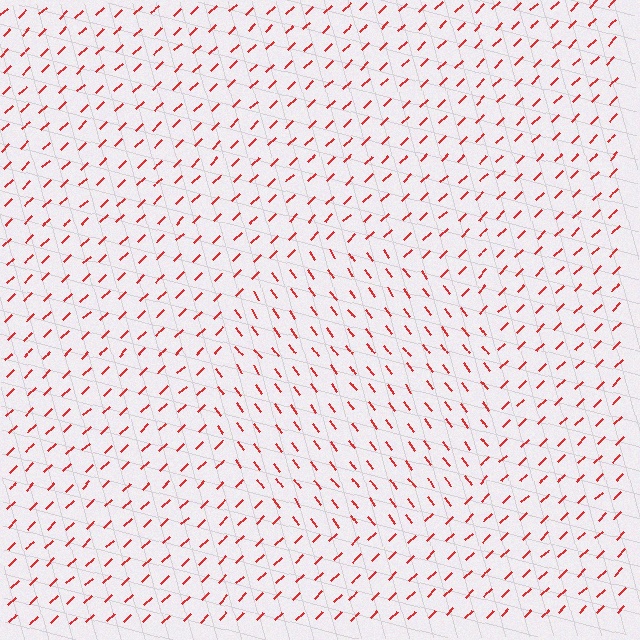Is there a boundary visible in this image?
Yes, there is a texture boundary formed by a change in line orientation.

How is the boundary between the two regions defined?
The boundary is defined purely by a change in line orientation (approximately 83 degrees difference). All lines are the same color and thickness.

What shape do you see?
I see a circle.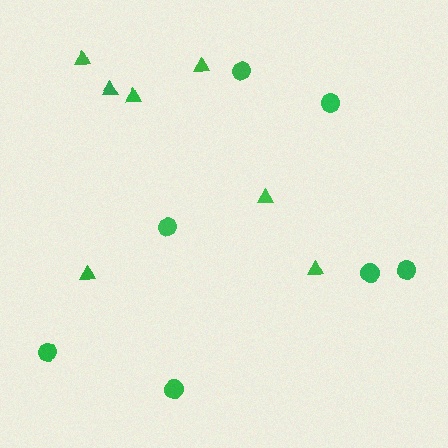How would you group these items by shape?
There are 2 groups: one group of circles (7) and one group of triangles (7).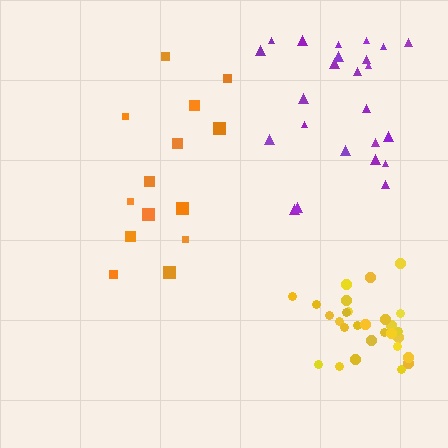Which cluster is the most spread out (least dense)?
Orange.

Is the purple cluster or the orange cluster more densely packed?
Purple.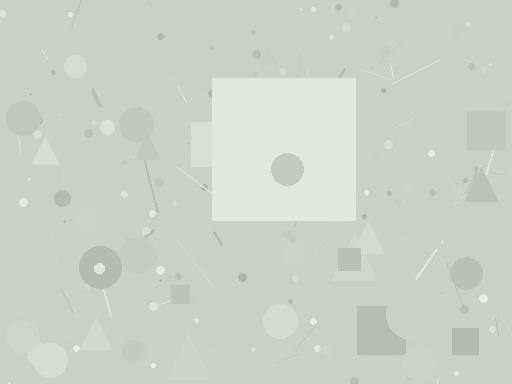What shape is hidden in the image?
A square is hidden in the image.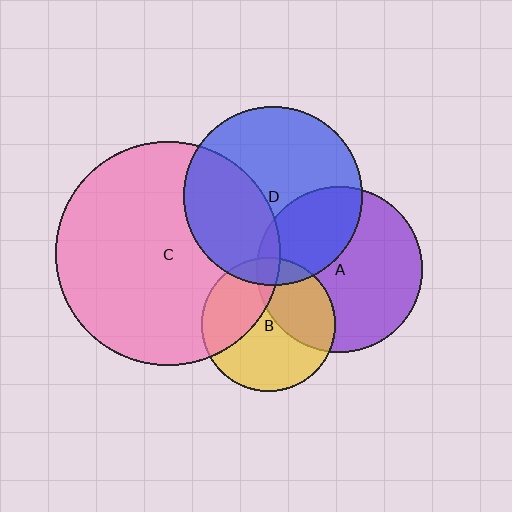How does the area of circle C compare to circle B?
Approximately 2.8 times.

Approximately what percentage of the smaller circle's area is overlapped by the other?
Approximately 10%.